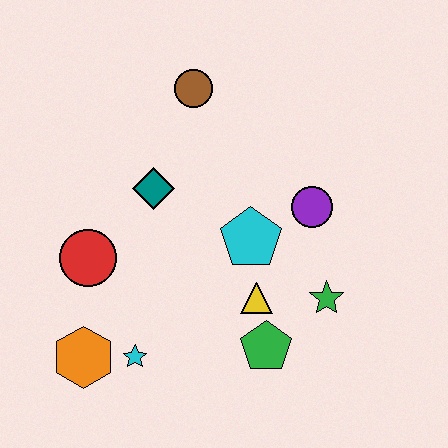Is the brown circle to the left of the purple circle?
Yes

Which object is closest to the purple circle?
The cyan pentagon is closest to the purple circle.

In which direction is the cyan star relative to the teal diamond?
The cyan star is below the teal diamond.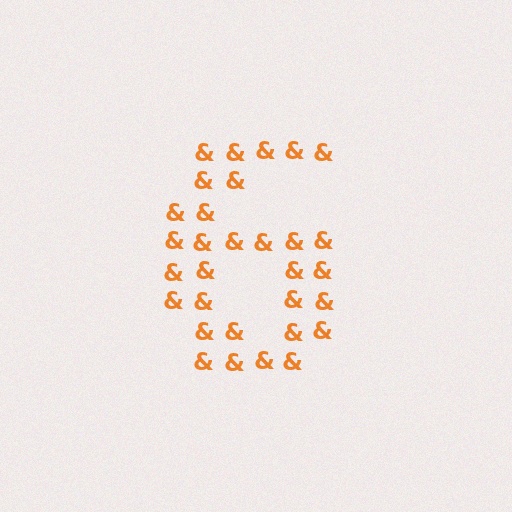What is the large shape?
The large shape is the digit 6.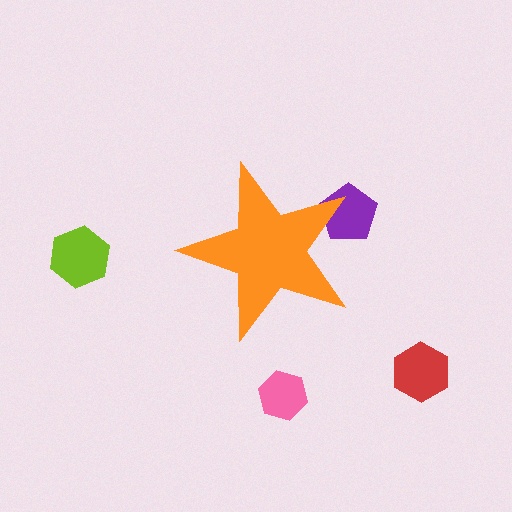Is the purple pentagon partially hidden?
Yes, the purple pentagon is partially hidden behind the orange star.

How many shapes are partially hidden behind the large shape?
1 shape is partially hidden.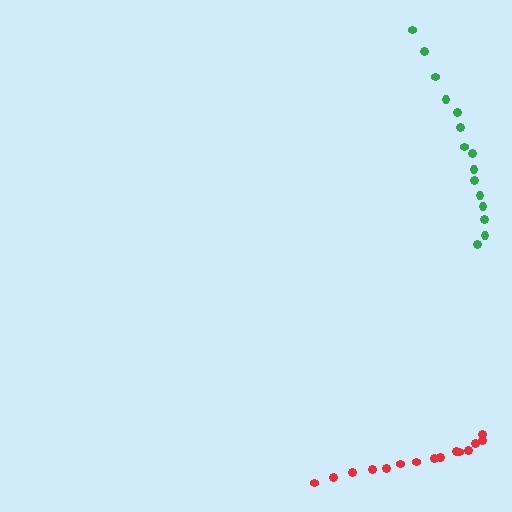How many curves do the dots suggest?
There are 2 distinct paths.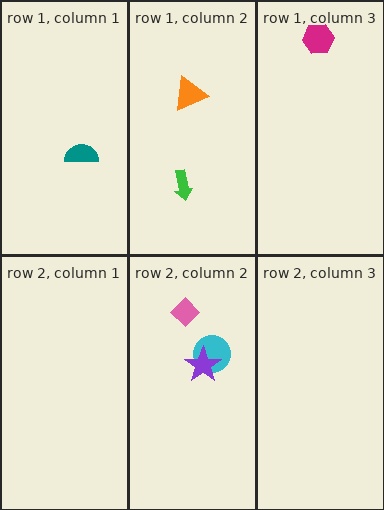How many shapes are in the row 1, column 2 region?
2.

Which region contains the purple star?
The row 2, column 2 region.